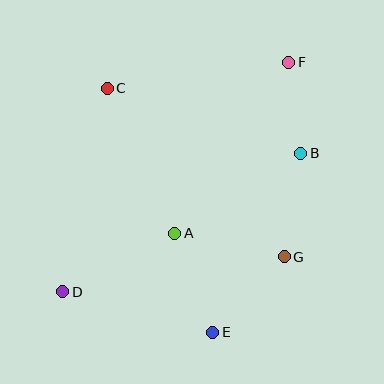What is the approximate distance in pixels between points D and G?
The distance between D and G is approximately 224 pixels.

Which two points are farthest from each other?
Points D and F are farthest from each other.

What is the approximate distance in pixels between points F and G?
The distance between F and G is approximately 194 pixels.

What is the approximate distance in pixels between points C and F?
The distance between C and F is approximately 183 pixels.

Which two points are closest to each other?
Points B and F are closest to each other.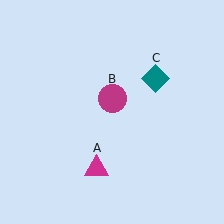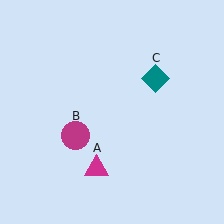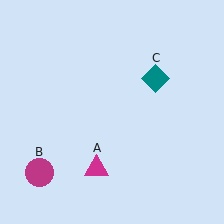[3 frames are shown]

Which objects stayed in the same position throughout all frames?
Magenta triangle (object A) and teal diamond (object C) remained stationary.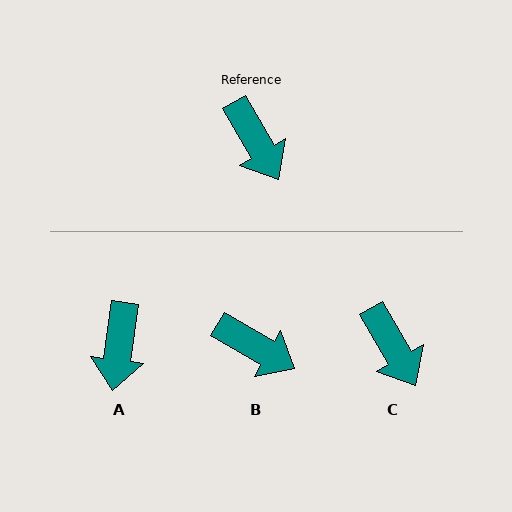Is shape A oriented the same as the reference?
No, it is off by about 38 degrees.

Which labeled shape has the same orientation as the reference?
C.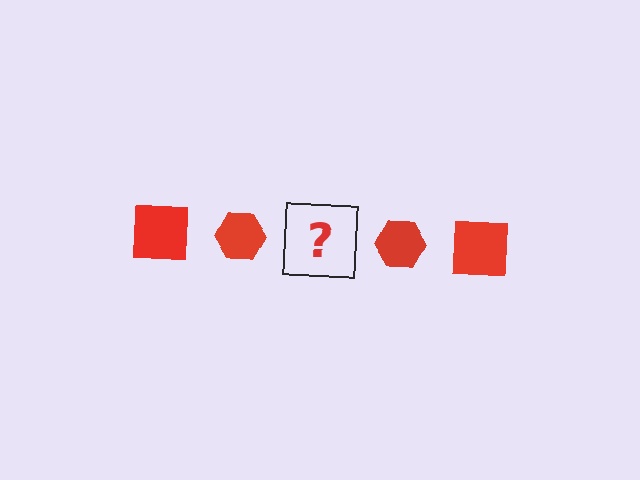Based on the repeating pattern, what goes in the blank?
The blank should be a red square.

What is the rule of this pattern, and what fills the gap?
The rule is that the pattern cycles through square, hexagon shapes in red. The gap should be filled with a red square.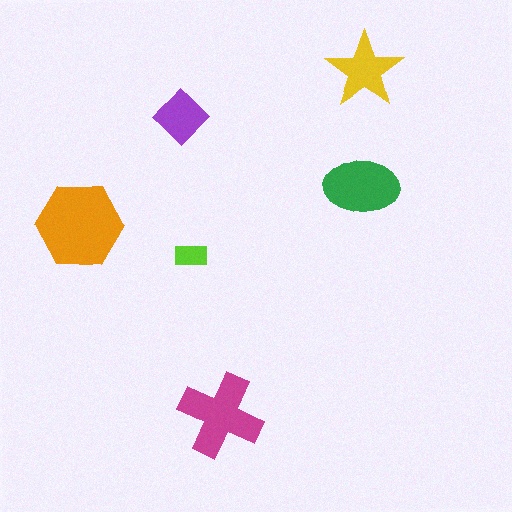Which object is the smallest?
The lime rectangle.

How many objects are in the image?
There are 6 objects in the image.